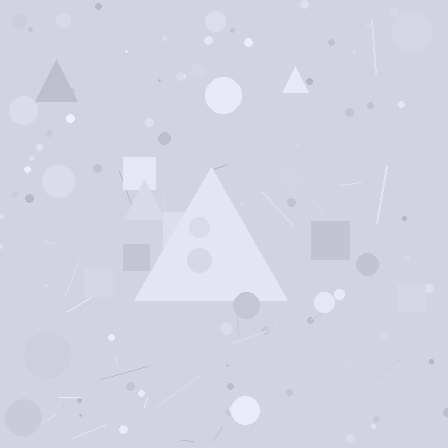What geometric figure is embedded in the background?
A triangle is embedded in the background.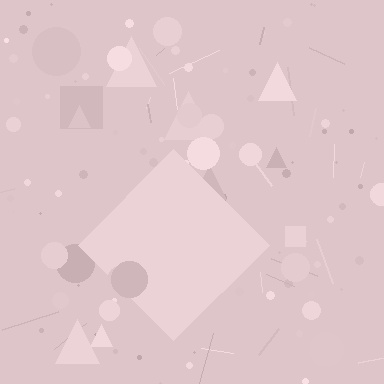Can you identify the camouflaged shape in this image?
The camouflaged shape is a diamond.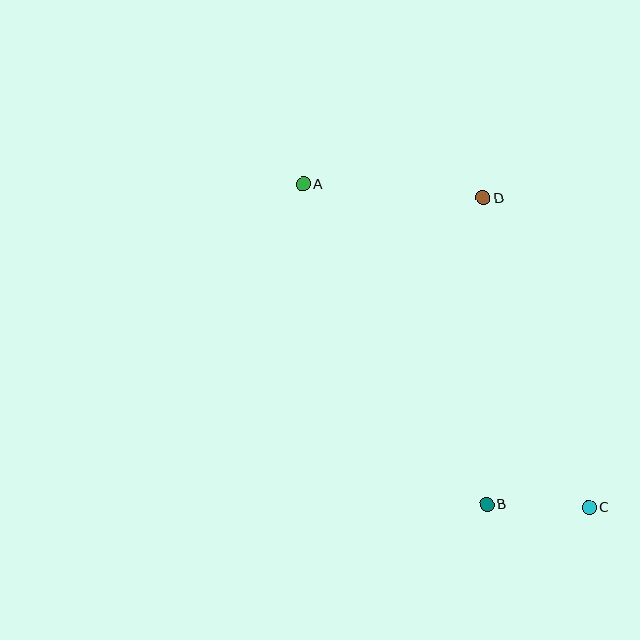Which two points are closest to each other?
Points B and C are closest to each other.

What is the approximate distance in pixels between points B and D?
The distance between B and D is approximately 306 pixels.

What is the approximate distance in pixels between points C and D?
The distance between C and D is approximately 327 pixels.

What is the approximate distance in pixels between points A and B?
The distance between A and B is approximately 369 pixels.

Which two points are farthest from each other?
Points A and C are farthest from each other.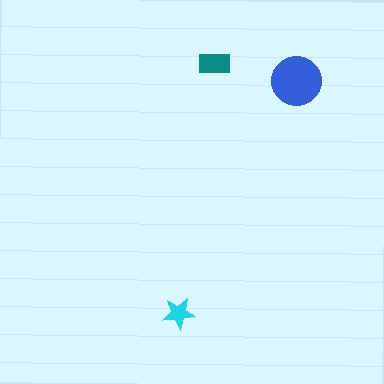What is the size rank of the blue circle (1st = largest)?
1st.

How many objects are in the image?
There are 3 objects in the image.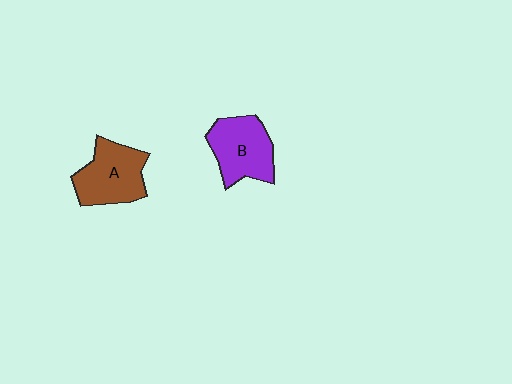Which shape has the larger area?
Shape A (brown).